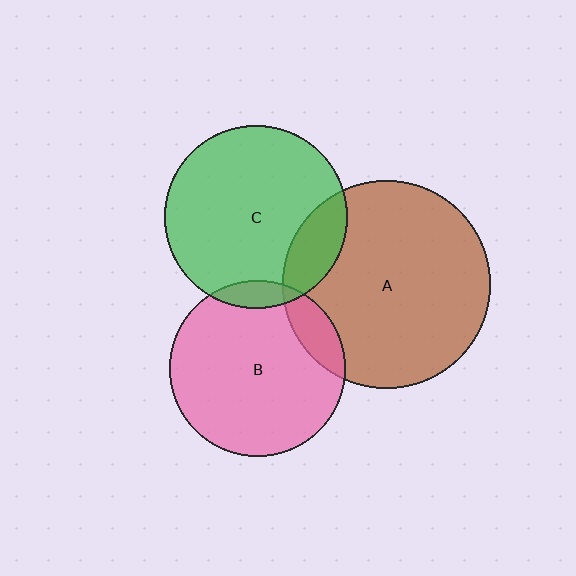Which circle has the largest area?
Circle A (brown).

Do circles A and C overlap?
Yes.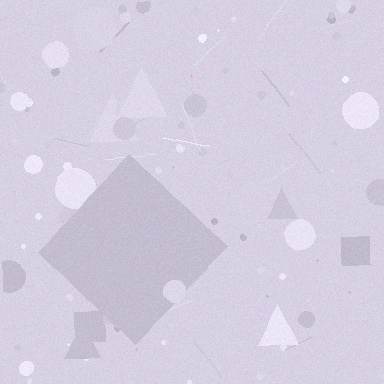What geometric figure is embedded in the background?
A diamond is embedded in the background.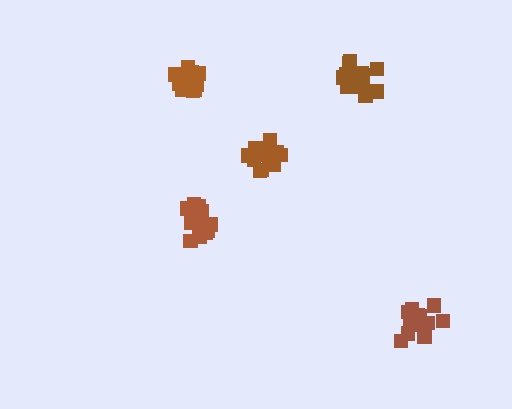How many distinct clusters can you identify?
There are 5 distinct clusters.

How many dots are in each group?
Group 1: 14 dots, Group 2: 13 dots, Group 3: 13 dots, Group 4: 14 dots, Group 5: 13 dots (67 total).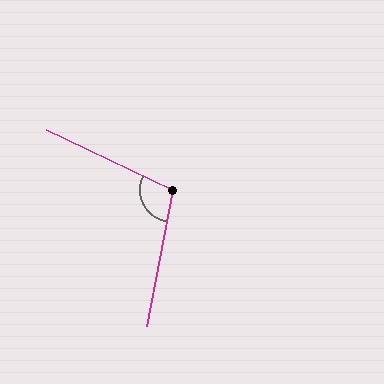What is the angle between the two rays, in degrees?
Approximately 105 degrees.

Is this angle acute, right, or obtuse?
It is obtuse.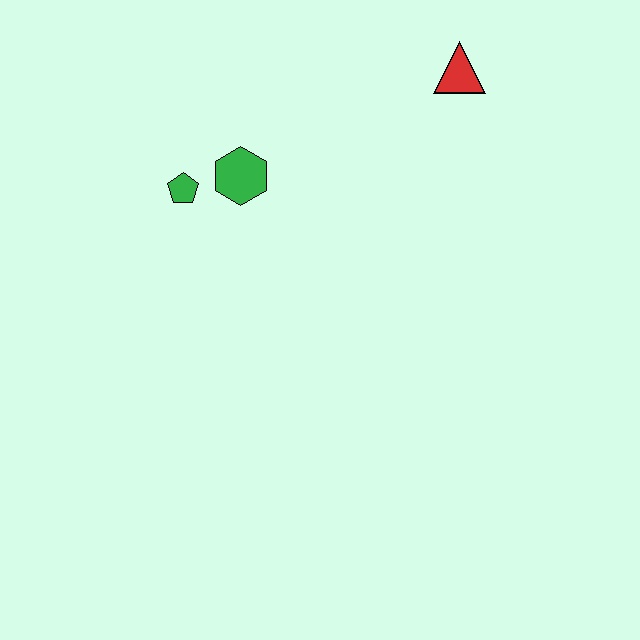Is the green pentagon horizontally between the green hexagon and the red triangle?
No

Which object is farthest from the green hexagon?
The red triangle is farthest from the green hexagon.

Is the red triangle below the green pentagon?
No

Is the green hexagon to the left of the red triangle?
Yes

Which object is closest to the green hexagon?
The green pentagon is closest to the green hexagon.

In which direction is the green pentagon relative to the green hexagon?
The green pentagon is to the left of the green hexagon.